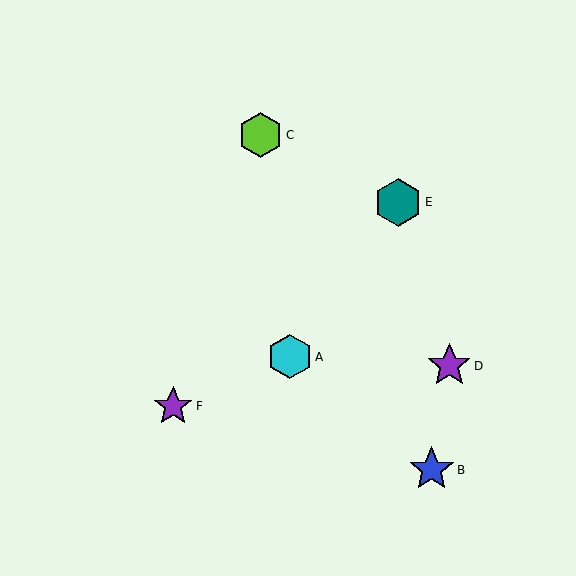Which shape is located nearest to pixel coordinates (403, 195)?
The teal hexagon (labeled E) at (398, 202) is nearest to that location.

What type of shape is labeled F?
Shape F is a purple star.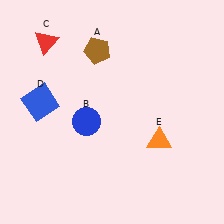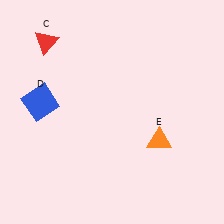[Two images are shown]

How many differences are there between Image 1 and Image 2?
There are 2 differences between the two images.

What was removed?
The blue circle (B), the brown pentagon (A) were removed in Image 2.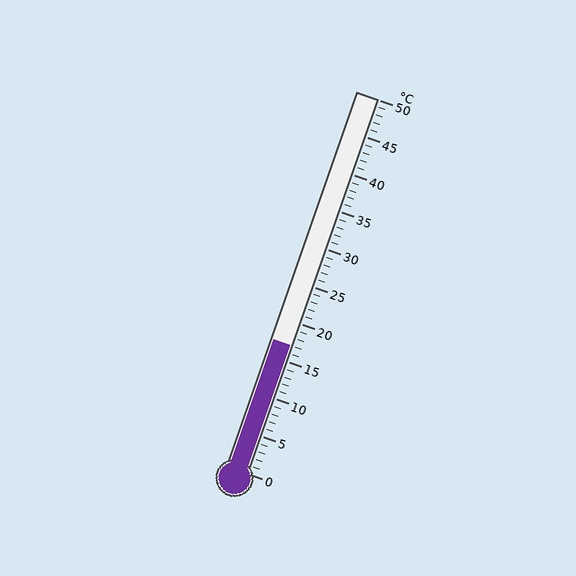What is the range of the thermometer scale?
The thermometer scale ranges from 0°C to 50°C.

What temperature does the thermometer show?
The thermometer shows approximately 17°C.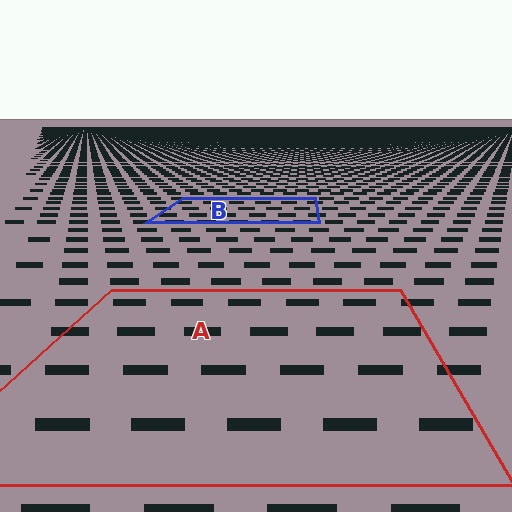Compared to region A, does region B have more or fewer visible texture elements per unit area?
Region B has more texture elements per unit area — they are packed more densely because it is farther away.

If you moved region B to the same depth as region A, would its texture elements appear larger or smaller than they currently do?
They would appear larger. At a closer depth, the same texture elements are projected at a bigger on-screen size.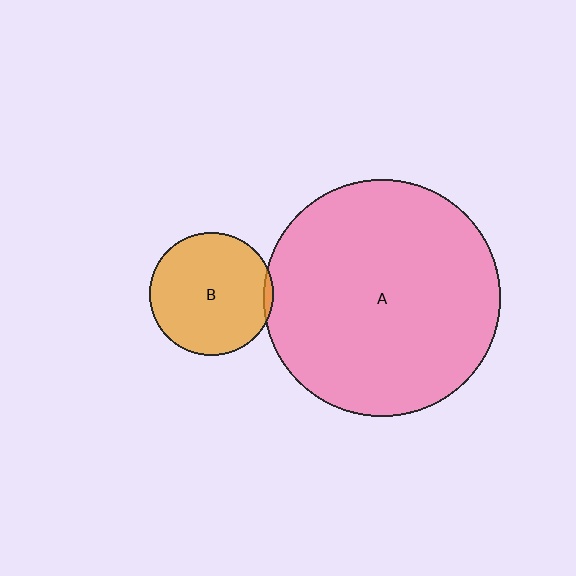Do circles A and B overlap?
Yes.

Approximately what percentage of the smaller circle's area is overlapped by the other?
Approximately 5%.